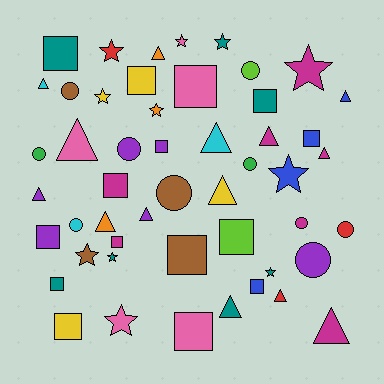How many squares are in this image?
There are 15 squares.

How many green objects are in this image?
There are 2 green objects.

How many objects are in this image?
There are 50 objects.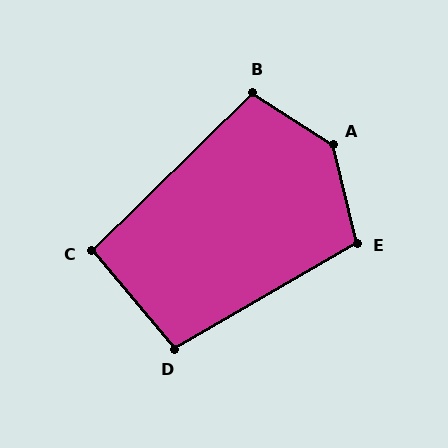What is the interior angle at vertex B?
Approximately 102 degrees (obtuse).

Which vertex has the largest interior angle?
A, at approximately 137 degrees.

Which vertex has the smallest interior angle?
C, at approximately 95 degrees.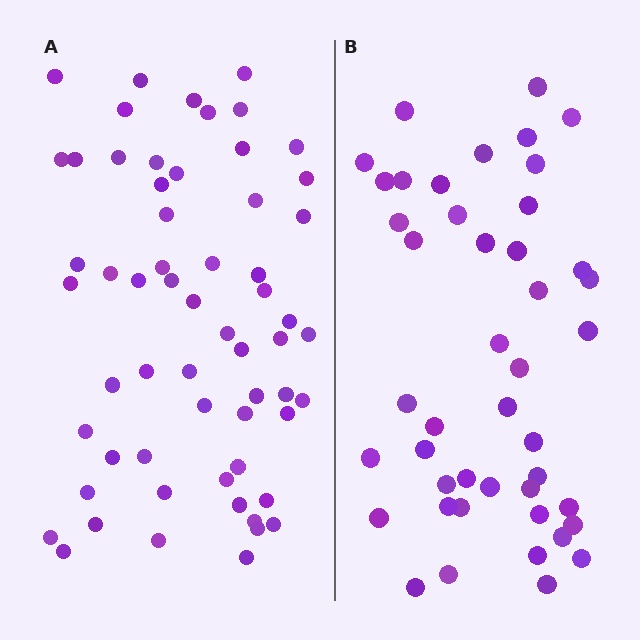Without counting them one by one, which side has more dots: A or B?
Region A (the left region) has more dots.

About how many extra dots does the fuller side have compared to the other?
Region A has approximately 15 more dots than region B.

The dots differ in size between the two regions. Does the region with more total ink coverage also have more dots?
No. Region B has more total ink coverage because its dots are larger, but region A actually contains more individual dots. Total area can be misleading — the number of items is what matters here.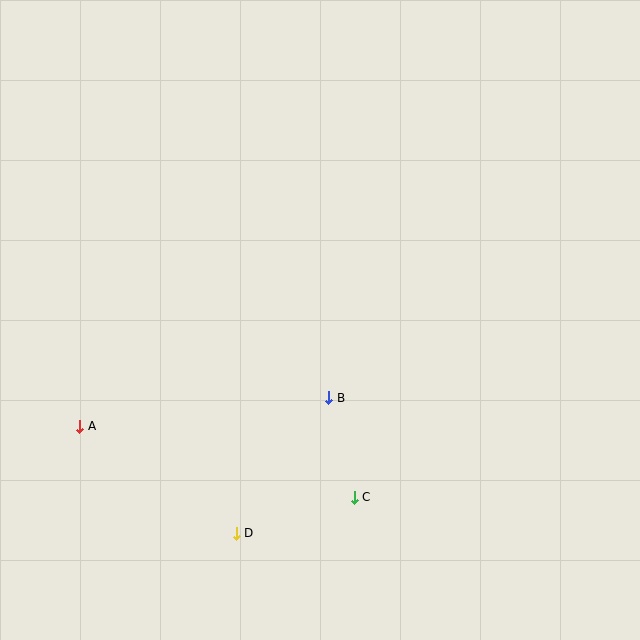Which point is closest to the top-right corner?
Point B is closest to the top-right corner.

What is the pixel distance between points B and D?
The distance between B and D is 164 pixels.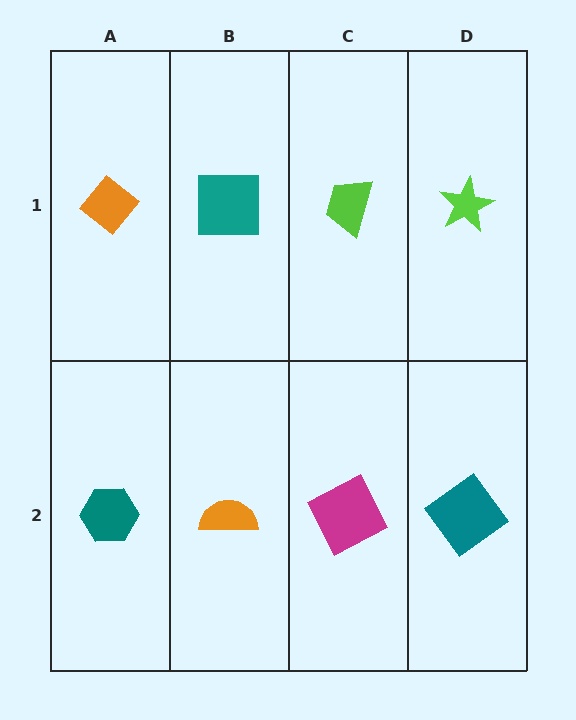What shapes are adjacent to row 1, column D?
A teal diamond (row 2, column D), a lime trapezoid (row 1, column C).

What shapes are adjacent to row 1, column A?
A teal hexagon (row 2, column A), a teal square (row 1, column B).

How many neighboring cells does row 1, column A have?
2.